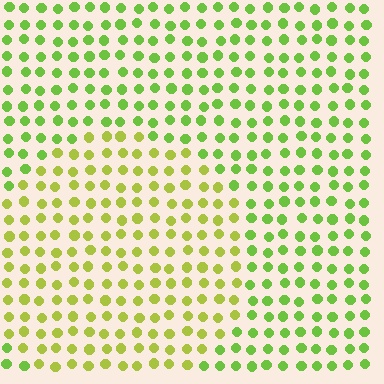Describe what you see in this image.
The image is filled with small lime elements in a uniform arrangement. A circle-shaped region is visible where the elements are tinted to a slightly different hue, forming a subtle color boundary.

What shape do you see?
I see a circle.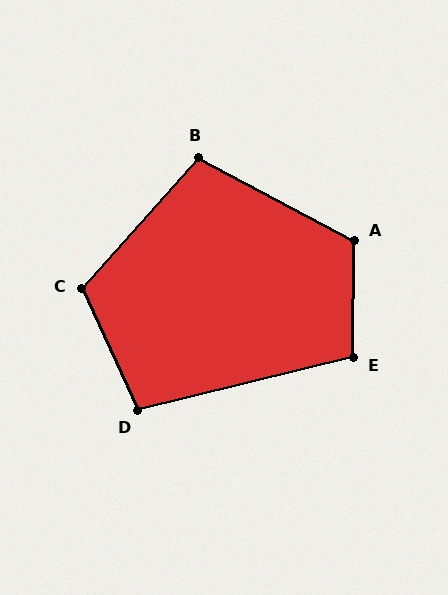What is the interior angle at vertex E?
Approximately 104 degrees (obtuse).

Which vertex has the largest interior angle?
A, at approximately 118 degrees.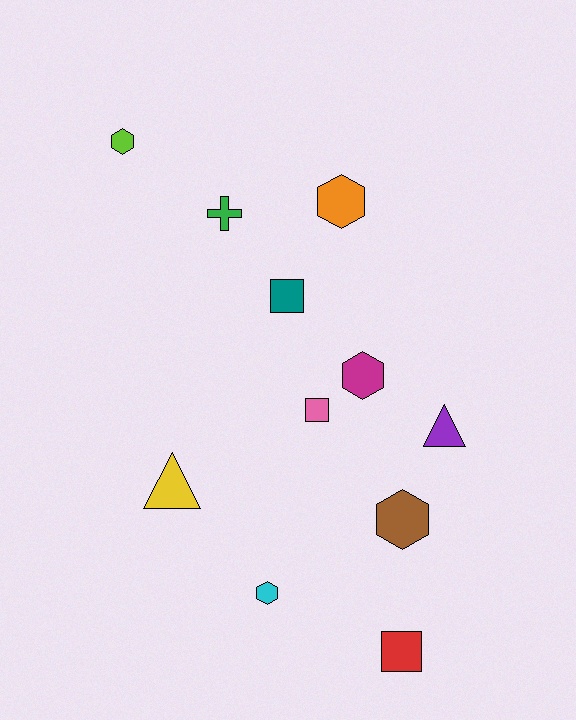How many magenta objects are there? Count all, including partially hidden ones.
There is 1 magenta object.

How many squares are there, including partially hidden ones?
There are 3 squares.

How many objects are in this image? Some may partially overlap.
There are 11 objects.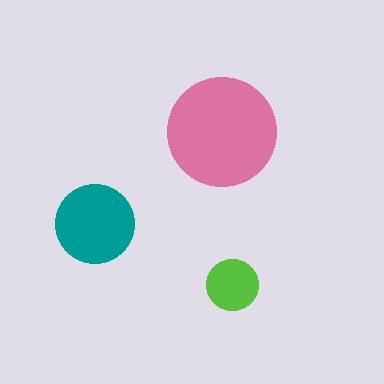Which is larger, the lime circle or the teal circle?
The teal one.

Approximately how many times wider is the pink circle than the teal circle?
About 1.5 times wider.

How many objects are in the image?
There are 3 objects in the image.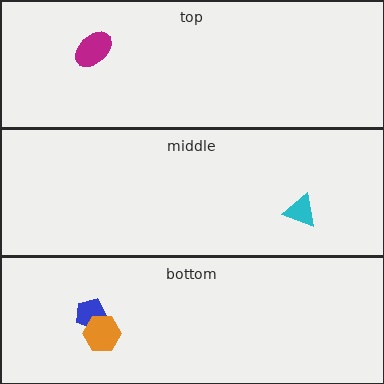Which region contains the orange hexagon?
The bottom region.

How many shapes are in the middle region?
1.